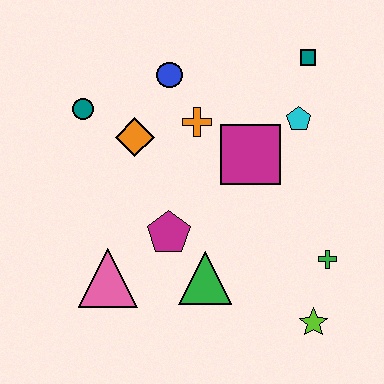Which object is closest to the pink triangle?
The magenta pentagon is closest to the pink triangle.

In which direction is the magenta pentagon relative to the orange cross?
The magenta pentagon is below the orange cross.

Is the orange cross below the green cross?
No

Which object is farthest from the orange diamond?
The lime star is farthest from the orange diamond.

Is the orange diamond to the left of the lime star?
Yes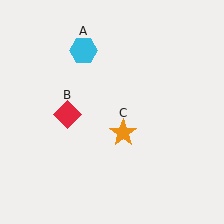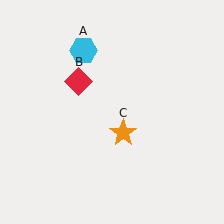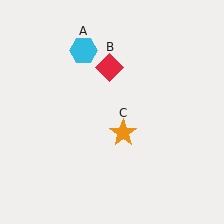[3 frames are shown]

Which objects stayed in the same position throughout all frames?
Cyan hexagon (object A) and orange star (object C) remained stationary.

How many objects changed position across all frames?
1 object changed position: red diamond (object B).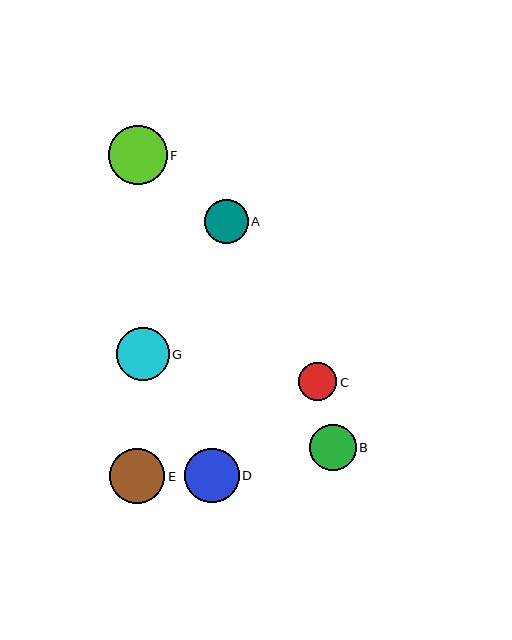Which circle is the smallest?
Circle C is the smallest with a size of approximately 39 pixels.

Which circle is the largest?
Circle F is the largest with a size of approximately 59 pixels.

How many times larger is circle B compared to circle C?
Circle B is approximately 1.2 times the size of circle C.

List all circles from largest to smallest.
From largest to smallest: F, E, D, G, B, A, C.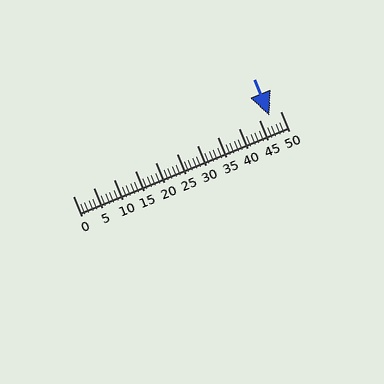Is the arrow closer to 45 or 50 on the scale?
The arrow is closer to 50.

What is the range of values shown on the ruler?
The ruler shows values from 0 to 50.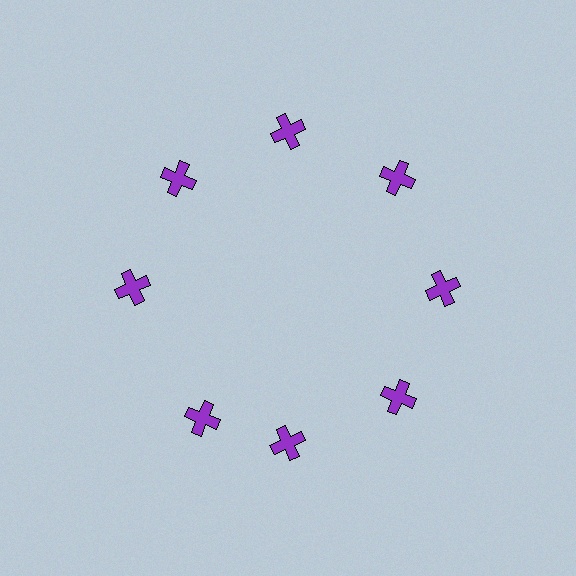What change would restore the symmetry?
The symmetry would be restored by rotating it back into even spacing with its neighbors so that all 8 crosses sit at equal angles and equal distance from the center.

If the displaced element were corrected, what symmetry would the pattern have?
It would have 8-fold rotational symmetry — the pattern would map onto itself every 45 degrees.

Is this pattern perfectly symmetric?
No. The 8 purple crosses are arranged in a ring, but one element near the 8 o'clock position is rotated out of alignment along the ring, breaking the 8-fold rotational symmetry.